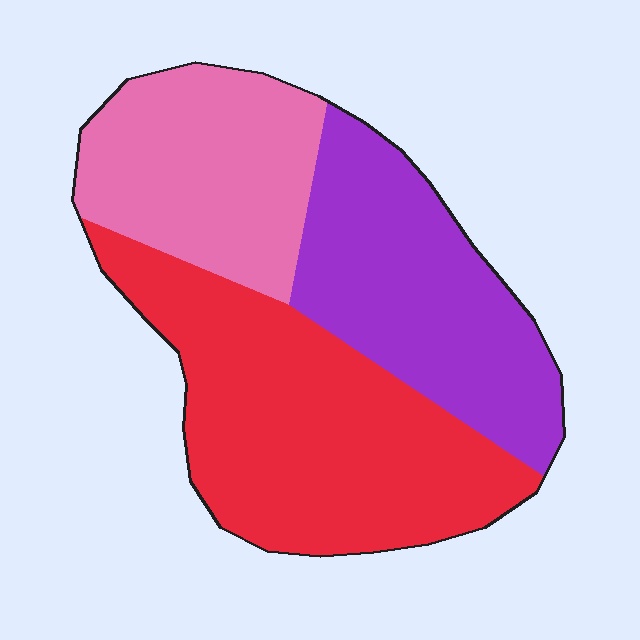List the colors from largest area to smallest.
From largest to smallest: red, purple, pink.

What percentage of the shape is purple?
Purple covers 31% of the shape.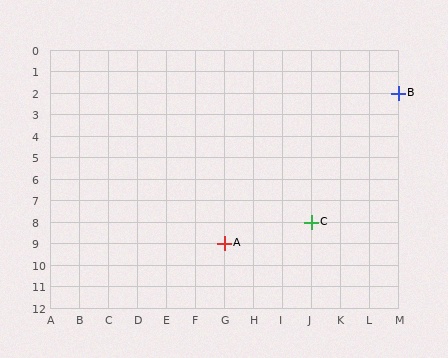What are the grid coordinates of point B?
Point B is at grid coordinates (M, 2).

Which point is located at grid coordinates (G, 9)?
Point A is at (G, 9).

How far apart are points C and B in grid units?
Points C and B are 3 columns and 6 rows apart (about 6.7 grid units diagonally).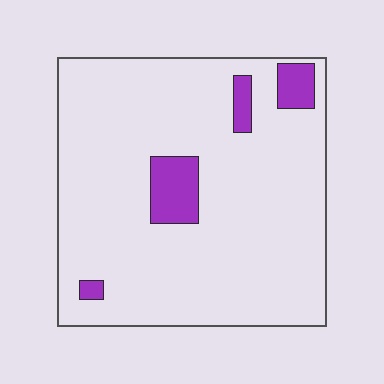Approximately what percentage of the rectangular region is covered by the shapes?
Approximately 10%.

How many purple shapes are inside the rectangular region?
4.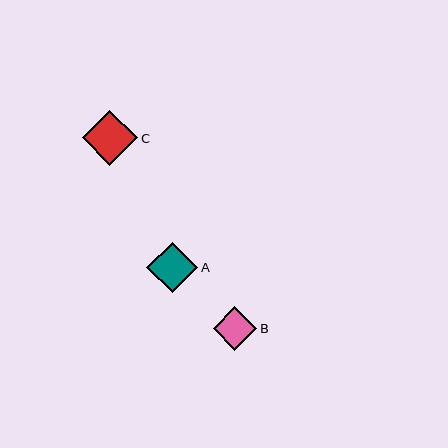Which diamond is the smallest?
Diamond B is the smallest with a size of approximately 43 pixels.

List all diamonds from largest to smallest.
From largest to smallest: C, A, B.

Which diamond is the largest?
Diamond C is the largest with a size of approximately 55 pixels.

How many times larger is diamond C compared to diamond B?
Diamond C is approximately 1.3 times the size of diamond B.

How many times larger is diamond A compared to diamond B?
Diamond A is approximately 1.2 times the size of diamond B.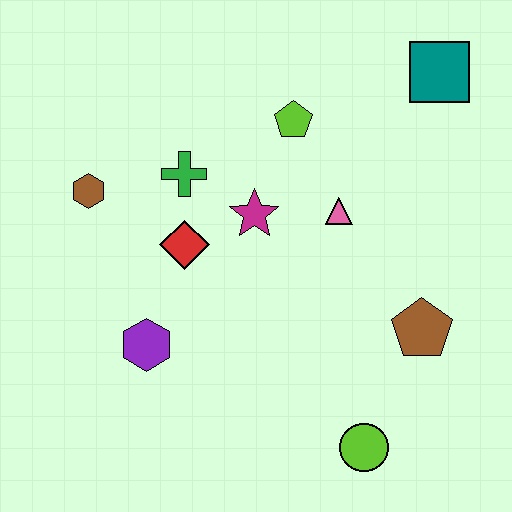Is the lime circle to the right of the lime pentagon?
Yes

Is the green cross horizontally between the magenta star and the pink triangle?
No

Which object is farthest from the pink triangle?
The brown hexagon is farthest from the pink triangle.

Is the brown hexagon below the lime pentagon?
Yes